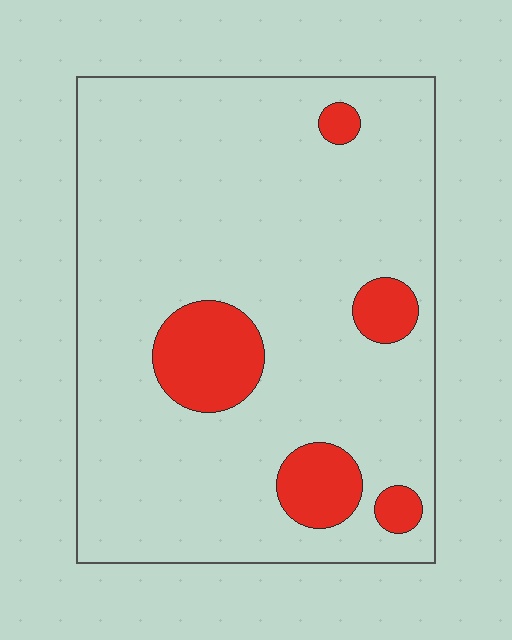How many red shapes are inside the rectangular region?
5.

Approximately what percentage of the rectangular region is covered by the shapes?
Approximately 15%.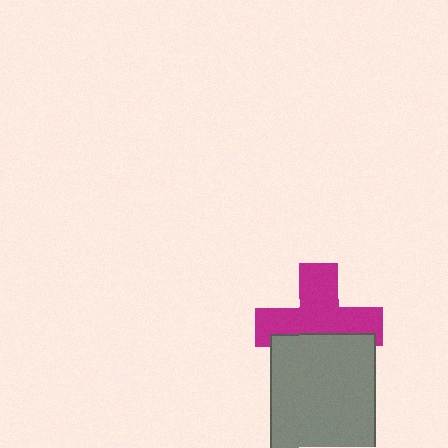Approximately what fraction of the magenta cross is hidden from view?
Roughly 37% of the magenta cross is hidden behind the gray rectangle.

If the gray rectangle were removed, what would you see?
You would see the complete magenta cross.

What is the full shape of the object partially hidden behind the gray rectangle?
The partially hidden object is a magenta cross.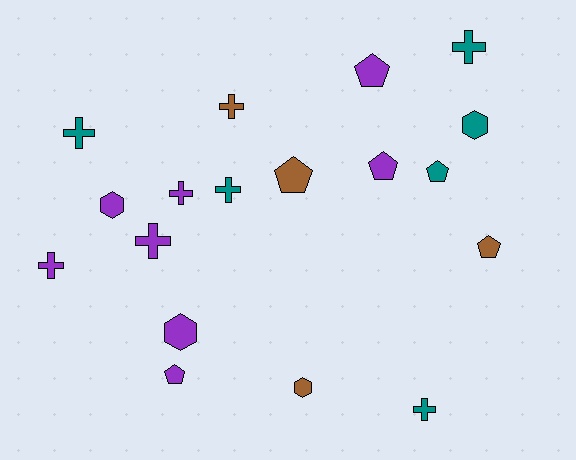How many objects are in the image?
There are 18 objects.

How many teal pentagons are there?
There is 1 teal pentagon.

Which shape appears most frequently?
Cross, with 8 objects.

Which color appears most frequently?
Purple, with 8 objects.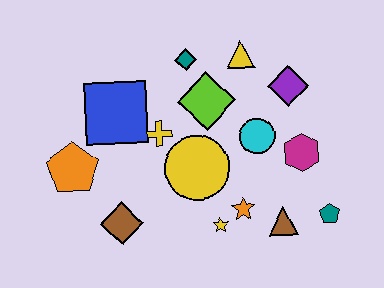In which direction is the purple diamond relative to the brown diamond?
The purple diamond is to the right of the brown diamond.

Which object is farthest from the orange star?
The orange pentagon is farthest from the orange star.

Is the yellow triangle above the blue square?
Yes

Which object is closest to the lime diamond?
The teal diamond is closest to the lime diamond.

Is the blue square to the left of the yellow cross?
Yes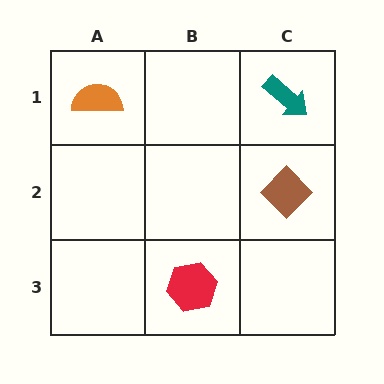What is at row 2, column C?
A brown diamond.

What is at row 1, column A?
An orange semicircle.